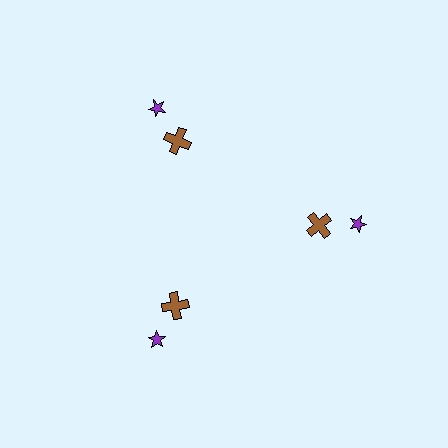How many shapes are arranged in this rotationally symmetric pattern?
There are 6 shapes, arranged in 3 groups of 2.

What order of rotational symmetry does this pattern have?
This pattern has 3-fold rotational symmetry.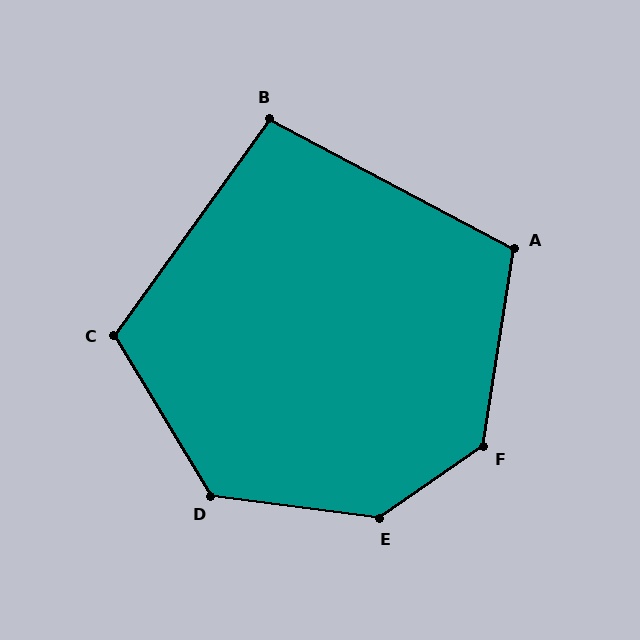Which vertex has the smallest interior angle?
B, at approximately 98 degrees.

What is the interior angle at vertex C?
Approximately 113 degrees (obtuse).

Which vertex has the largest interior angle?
E, at approximately 138 degrees.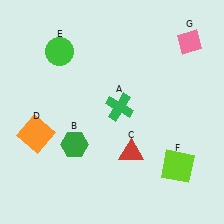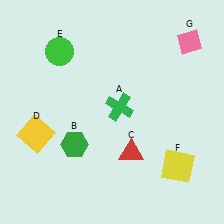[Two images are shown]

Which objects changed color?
D changed from orange to yellow. F changed from lime to yellow.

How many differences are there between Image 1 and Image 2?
There are 2 differences between the two images.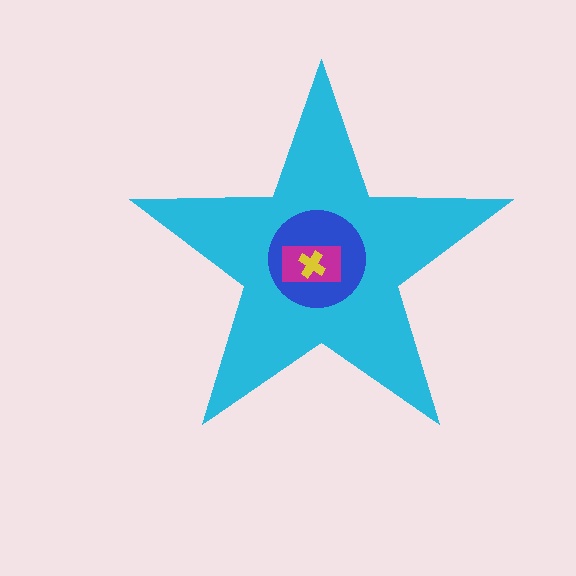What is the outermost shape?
The cyan star.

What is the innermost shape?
The yellow cross.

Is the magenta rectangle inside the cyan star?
Yes.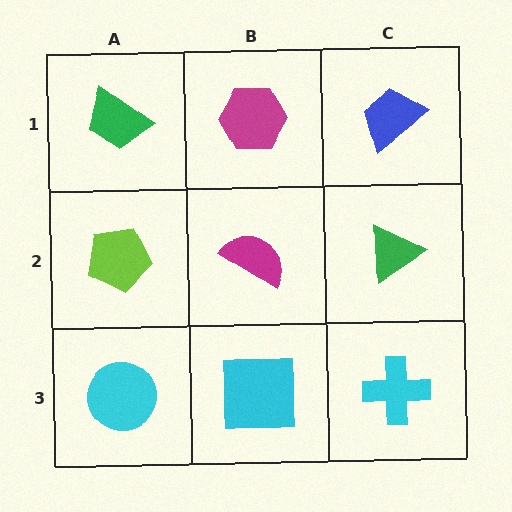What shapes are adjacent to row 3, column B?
A magenta semicircle (row 2, column B), a cyan circle (row 3, column A), a cyan cross (row 3, column C).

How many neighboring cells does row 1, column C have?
2.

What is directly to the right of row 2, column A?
A magenta semicircle.